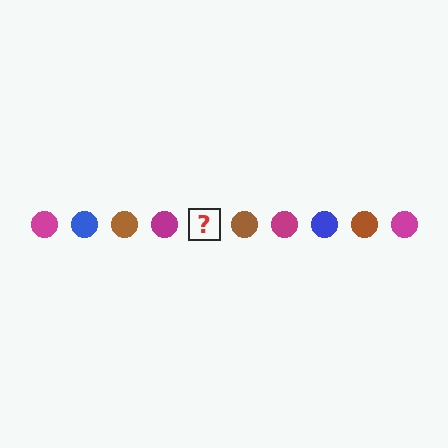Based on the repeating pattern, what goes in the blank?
The blank should be a blue circle.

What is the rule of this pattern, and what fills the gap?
The rule is that the pattern cycles through magenta, blue, brown circles. The gap should be filled with a blue circle.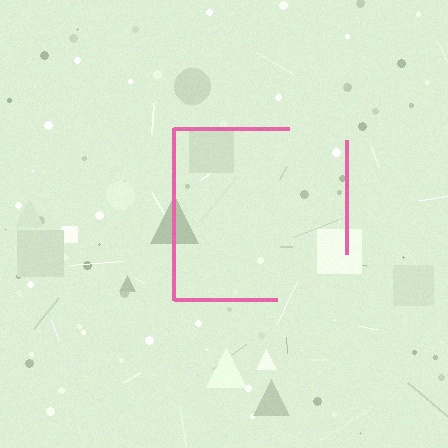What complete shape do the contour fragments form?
The contour fragments form a square.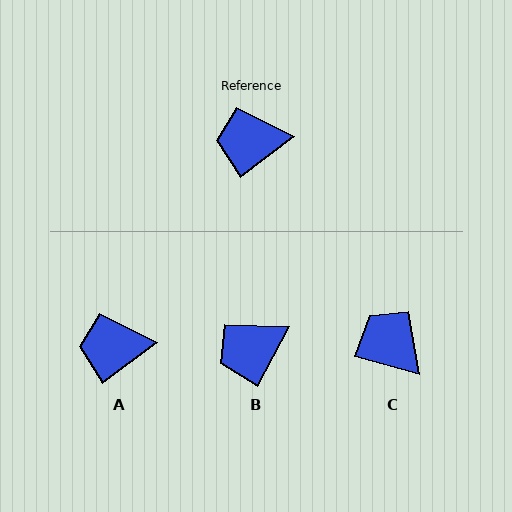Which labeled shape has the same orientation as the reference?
A.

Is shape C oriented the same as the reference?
No, it is off by about 53 degrees.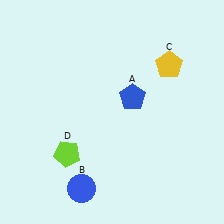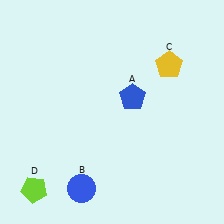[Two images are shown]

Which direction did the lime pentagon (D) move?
The lime pentagon (D) moved down.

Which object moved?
The lime pentagon (D) moved down.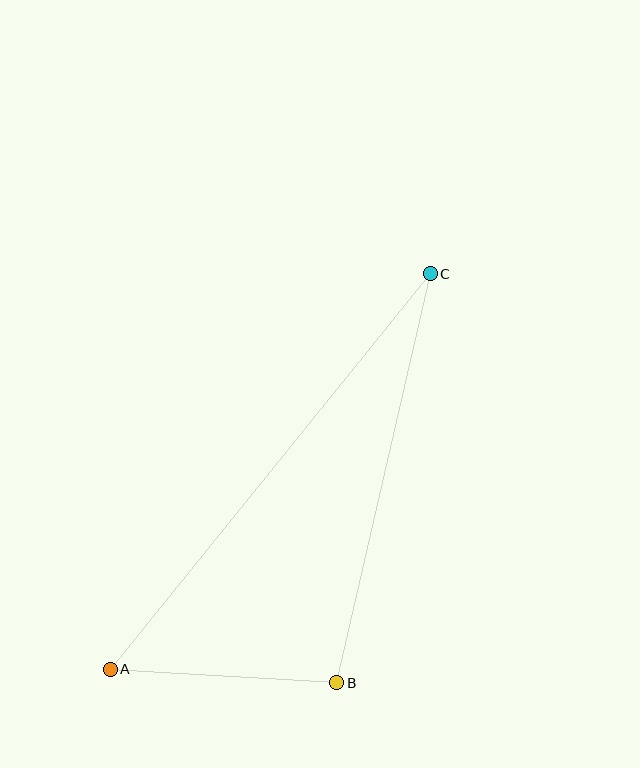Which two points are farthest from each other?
Points A and C are farthest from each other.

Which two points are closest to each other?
Points A and B are closest to each other.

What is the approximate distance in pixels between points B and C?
The distance between B and C is approximately 420 pixels.